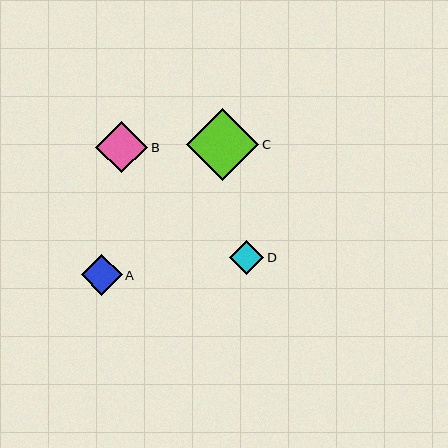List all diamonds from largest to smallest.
From largest to smallest: C, B, A, D.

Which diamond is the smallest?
Diamond D is the smallest with a size of approximately 34 pixels.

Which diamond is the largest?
Diamond C is the largest with a size of approximately 72 pixels.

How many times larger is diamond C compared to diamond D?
Diamond C is approximately 2.1 times the size of diamond D.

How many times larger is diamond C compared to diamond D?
Diamond C is approximately 2.1 times the size of diamond D.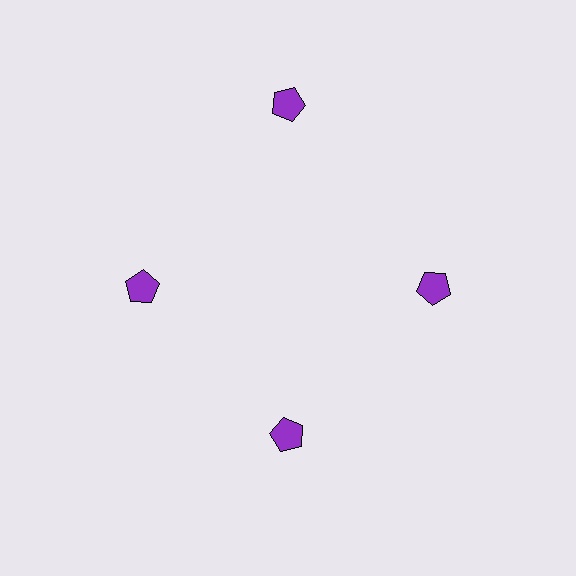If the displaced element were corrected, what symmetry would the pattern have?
It would have 4-fold rotational symmetry — the pattern would map onto itself every 90 degrees.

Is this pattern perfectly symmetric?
No. The 4 purple pentagons are arranged in a ring, but one element near the 12 o'clock position is pushed outward from the center, breaking the 4-fold rotational symmetry.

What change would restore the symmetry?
The symmetry would be restored by moving it inward, back onto the ring so that all 4 pentagons sit at equal angles and equal distance from the center.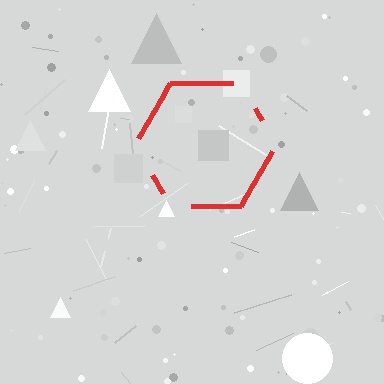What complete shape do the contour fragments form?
The contour fragments form a hexagon.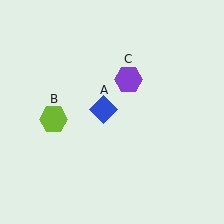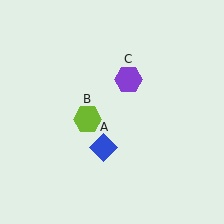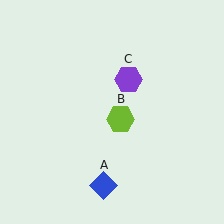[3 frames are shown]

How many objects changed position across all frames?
2 objects changed position: blue diamond (object A), lime hexagon (object B).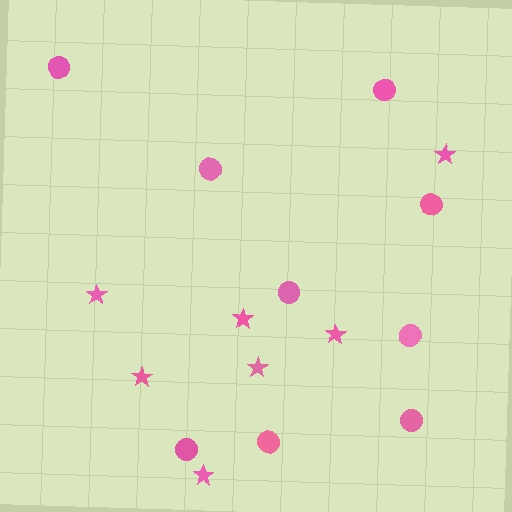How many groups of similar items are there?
There are 2 groups: one group of stars (7) and one group of circles (9).